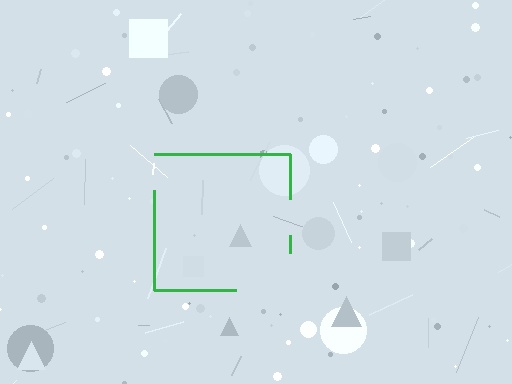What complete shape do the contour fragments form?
The contour fragments form a square.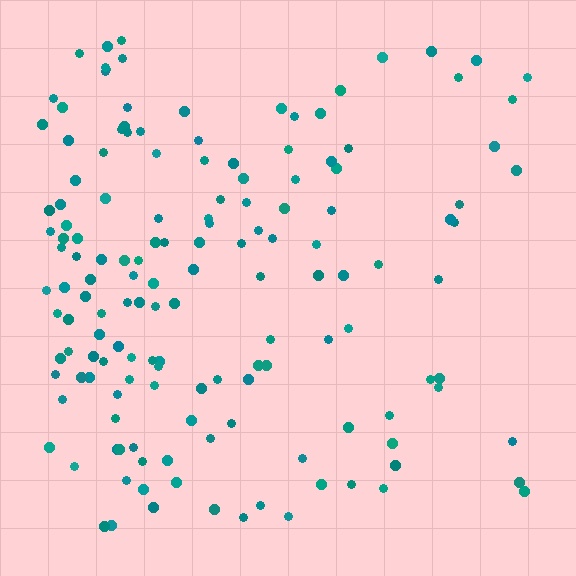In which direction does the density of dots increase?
From right to left, with the left side densest.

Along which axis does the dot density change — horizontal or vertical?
Horizontal.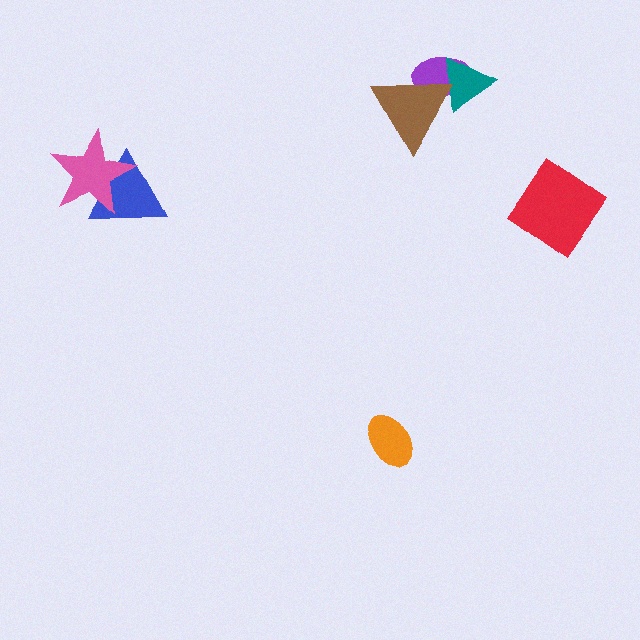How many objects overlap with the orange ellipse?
0 objects overlap with the orange ellipse.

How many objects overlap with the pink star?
1 object overlaps with the pink star.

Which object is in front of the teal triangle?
The brown triangle is in front of the teal triangle.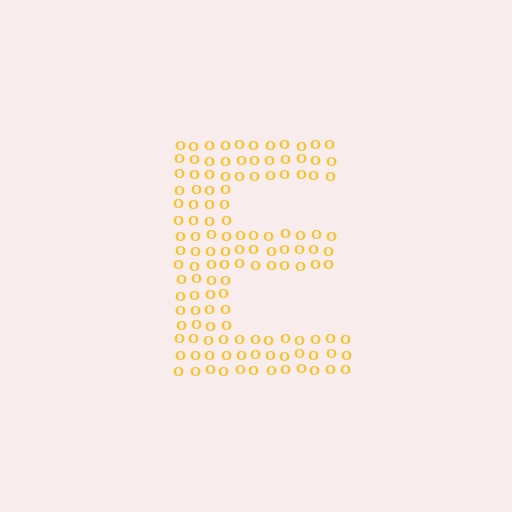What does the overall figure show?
The overall figure shows the letter E.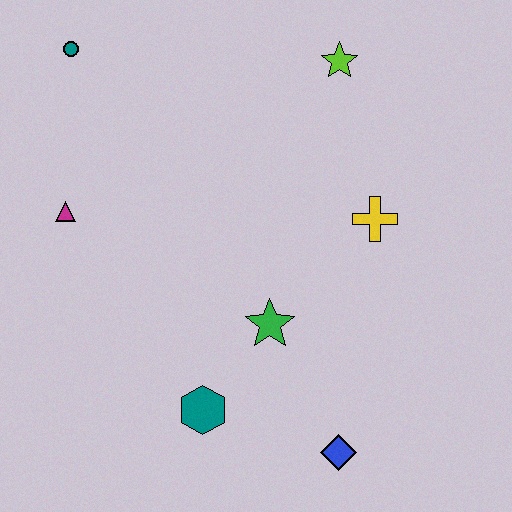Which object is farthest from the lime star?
The blue diamond is farthest from the lime star.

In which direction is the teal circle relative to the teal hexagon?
The teal circle is above the teal hexagon.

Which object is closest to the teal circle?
The magenta triangle is closest to the teal circle.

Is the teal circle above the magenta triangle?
Yes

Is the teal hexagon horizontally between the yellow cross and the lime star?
No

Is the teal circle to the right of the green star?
No